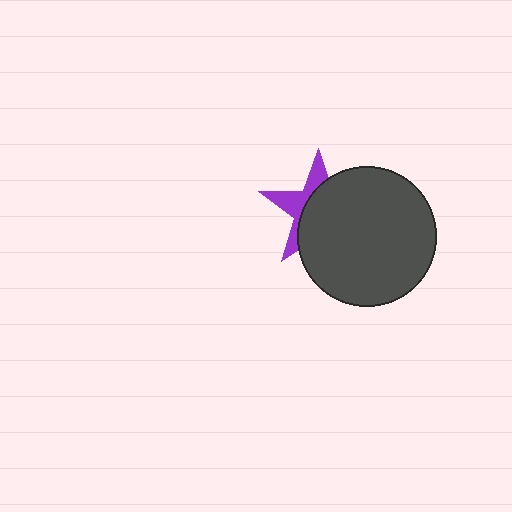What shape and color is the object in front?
The object in front is a dark gray circle.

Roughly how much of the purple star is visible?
A small part of it is visible (roughly 35%).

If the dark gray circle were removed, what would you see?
You would see the complete purple star.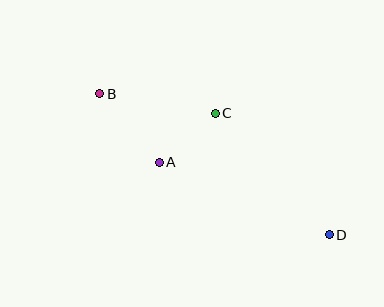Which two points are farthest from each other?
Points B and D are farthest from each other.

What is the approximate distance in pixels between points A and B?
The distance between A and B is approximately 90 pixels.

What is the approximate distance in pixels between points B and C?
The distance between B and C is approximately 117 pixels.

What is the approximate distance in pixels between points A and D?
The distance between A and D is approximately 185 pixels.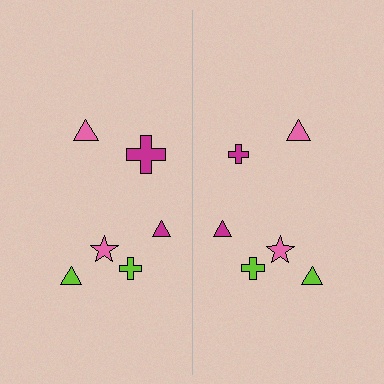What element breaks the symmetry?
The magenta cross on the right side has a different size than its mirror counterpart.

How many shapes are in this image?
There are 12 shapes in this image.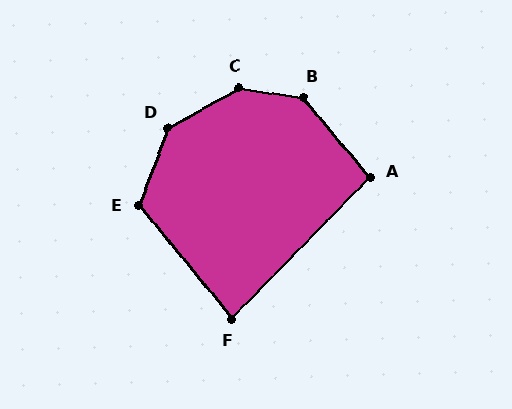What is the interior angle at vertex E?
Approximately 120 degrees (obtuse).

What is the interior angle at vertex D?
Approximately 139 degrees (obtuse).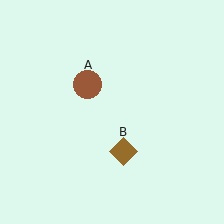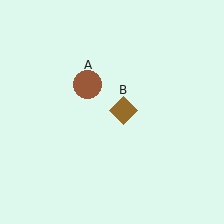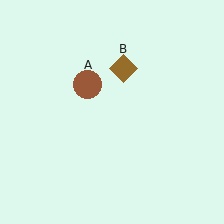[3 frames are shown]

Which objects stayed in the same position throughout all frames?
Brown circle (object A) remained stationary.